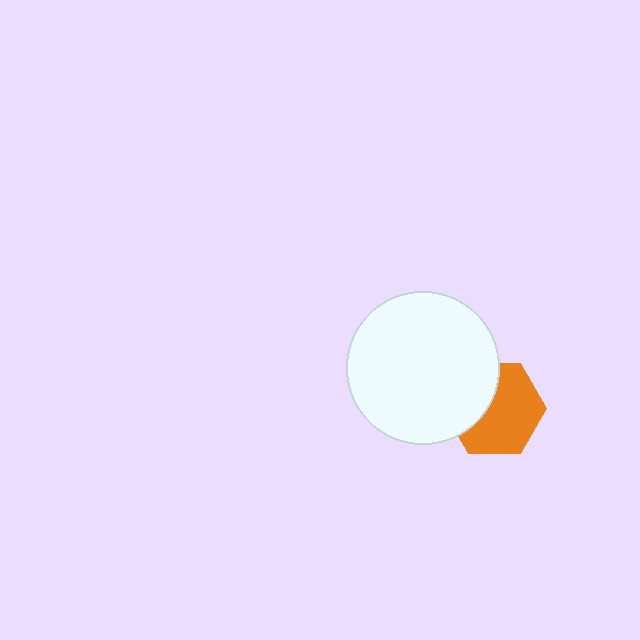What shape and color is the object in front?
The object in front is a white circle.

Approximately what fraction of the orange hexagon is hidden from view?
Roughly 36% of the orange hexagon is hidden behind the white circle.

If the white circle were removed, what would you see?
You would see the complete orange hexagon.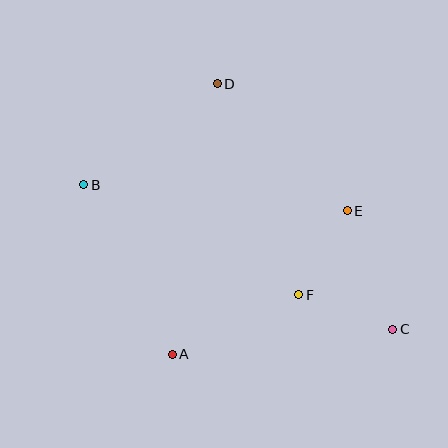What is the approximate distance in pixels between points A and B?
The distance between A and B is approximately 191 pixels.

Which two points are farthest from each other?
Points B and C are farthest from each other.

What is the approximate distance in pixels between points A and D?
The distance between A and D is approximately 274 pixels.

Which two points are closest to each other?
Points E and F are closest to each other.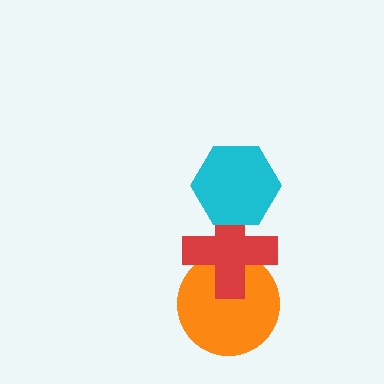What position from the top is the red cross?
The red cross is 2nd from the top.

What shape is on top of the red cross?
The cyan hexagon is on top of the red cross.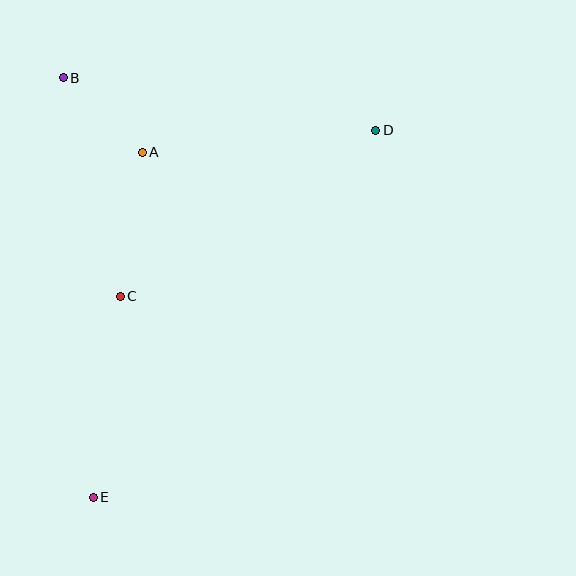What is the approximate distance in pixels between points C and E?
The distance between C and E is approximately 203 pixels.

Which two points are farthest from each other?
Points D and E are farthest from each other.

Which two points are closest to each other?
Points A and B are closest to each other.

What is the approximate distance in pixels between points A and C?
The distance between A and C is approximately 146 pixels.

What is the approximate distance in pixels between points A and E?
The distance between A and E is approximately 349 pixels.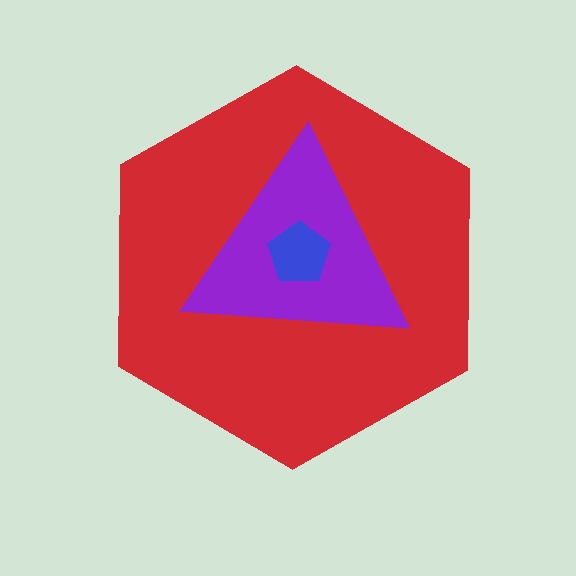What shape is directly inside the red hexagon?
The purple triangle.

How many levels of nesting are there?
3.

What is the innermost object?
The blue pentagon.